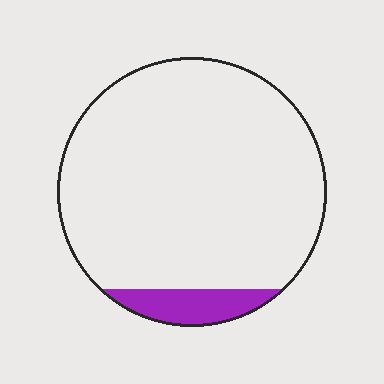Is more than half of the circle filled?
No.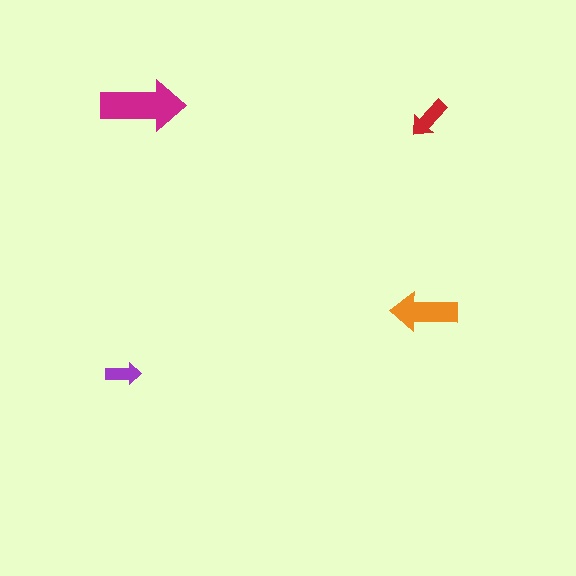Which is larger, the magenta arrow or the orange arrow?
The magenta one.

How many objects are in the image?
There are 4 objects in the image.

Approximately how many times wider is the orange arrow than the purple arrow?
About 2 times wider.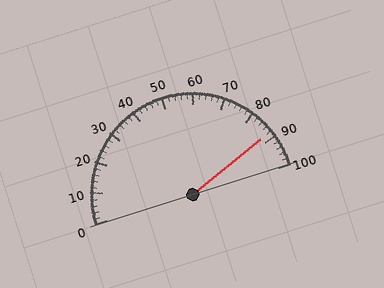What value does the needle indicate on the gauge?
The needle indicates approximately 88.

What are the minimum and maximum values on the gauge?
The gauge ranges from 0 to 100.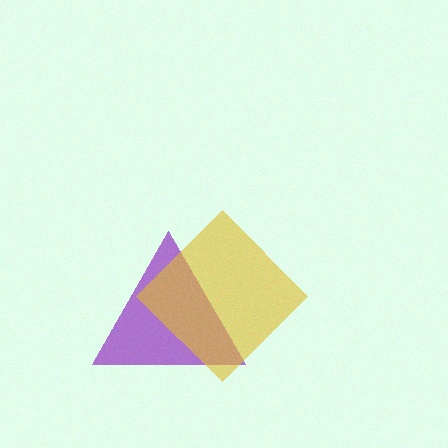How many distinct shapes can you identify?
There are 2 distinct shapes: a purple triangle, a yellow diamond.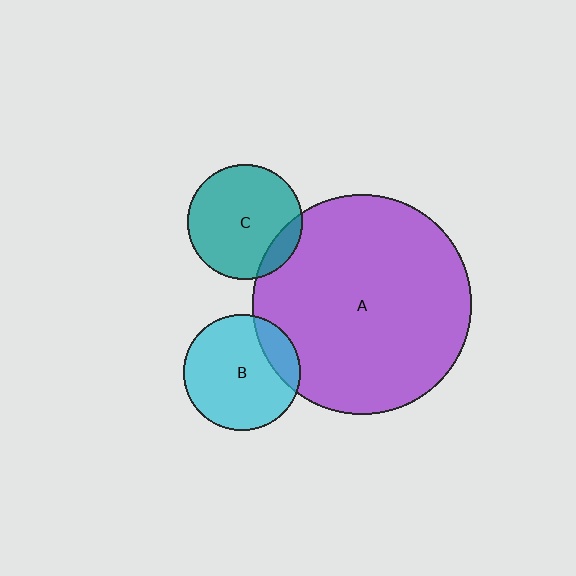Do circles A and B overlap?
Yes.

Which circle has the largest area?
Circle A (purple).